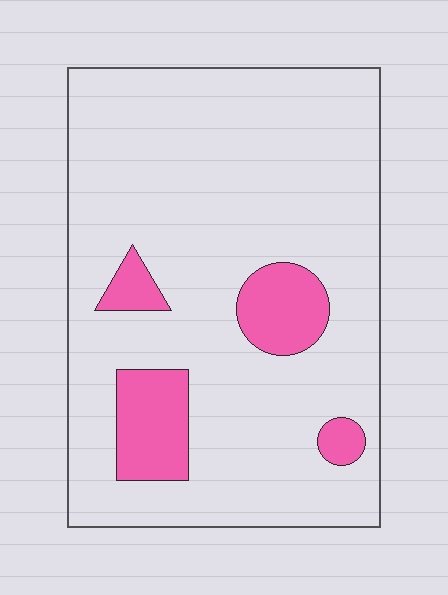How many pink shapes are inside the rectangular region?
4.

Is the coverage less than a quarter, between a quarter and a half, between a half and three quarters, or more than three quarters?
Less than a quarter.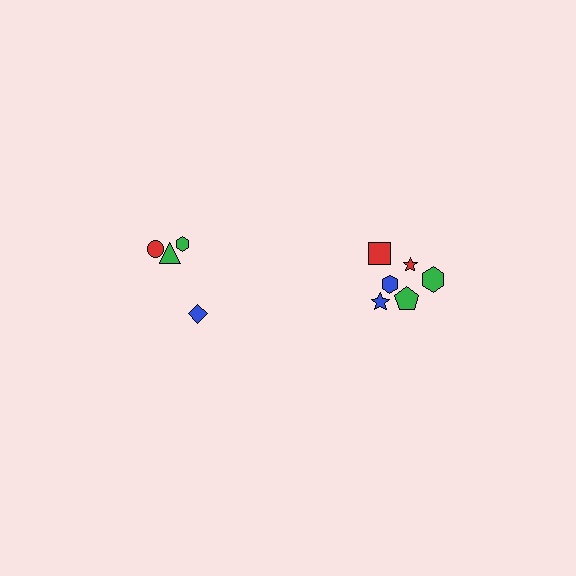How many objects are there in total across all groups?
There are 10 objects.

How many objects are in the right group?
There are 6 objects.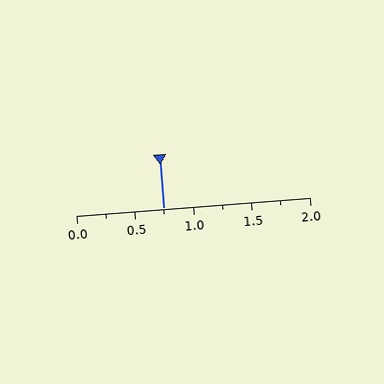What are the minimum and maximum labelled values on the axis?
The axis runs from 0.0 to 2.0.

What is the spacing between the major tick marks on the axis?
The major ticks are spaced 0.5 apart.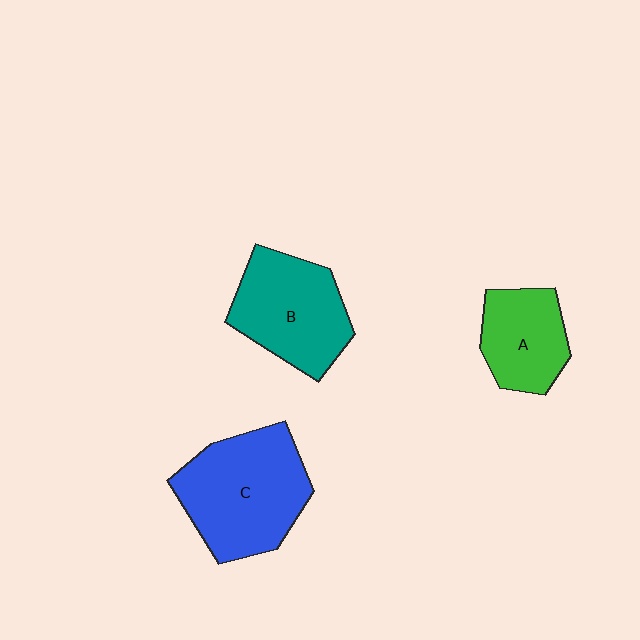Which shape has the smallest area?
Shape A (green).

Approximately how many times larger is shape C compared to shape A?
Approximately 1.7 times.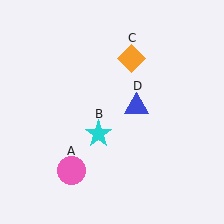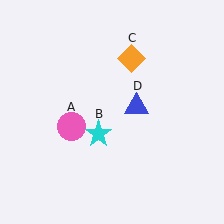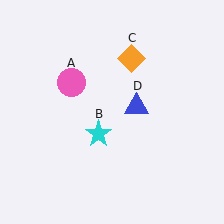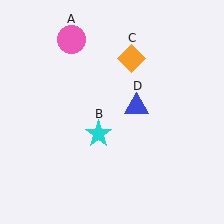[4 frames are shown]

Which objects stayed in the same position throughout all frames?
Cyan star (object B) and orange diamond (object C) and blue triangle (object D) remained stationary.